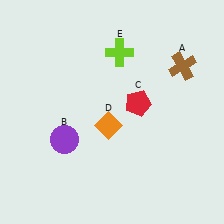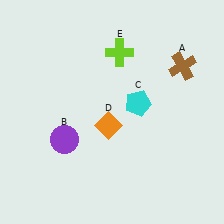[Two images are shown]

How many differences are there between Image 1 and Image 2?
There is 1 difference between the two images.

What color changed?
The pentagon (C) changed from red in Image 1 to cyan in Image 2.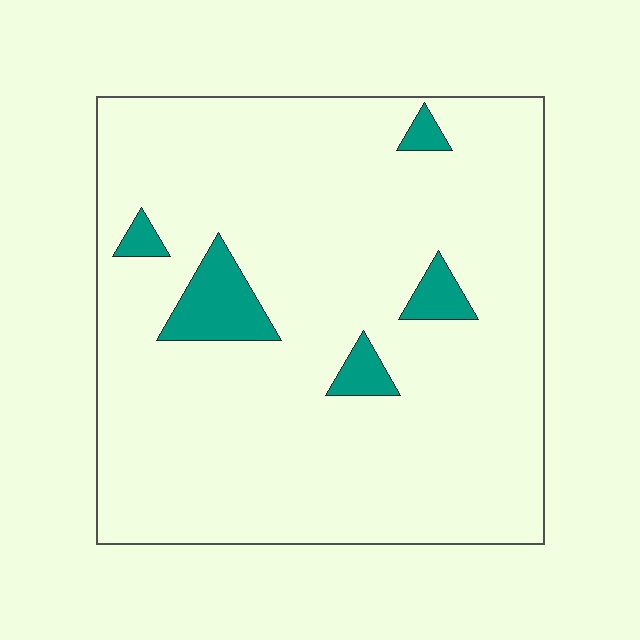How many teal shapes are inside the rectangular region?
5.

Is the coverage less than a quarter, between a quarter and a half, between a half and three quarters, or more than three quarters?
Less than a quarter.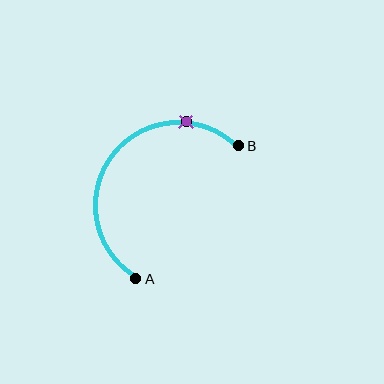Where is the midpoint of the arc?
The arc midpoint is the point on the curve farthest from the straight line joining A and B. It sits above and to the left of that line.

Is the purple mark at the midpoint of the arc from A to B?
No. The purple mark lies on the arc but is closer to endpoint B. The arc midpoint would be at the point on the curve equidistant along the arc from both A and B.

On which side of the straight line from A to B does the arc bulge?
The arc bulges above and to the left of the straight line connecting A and B.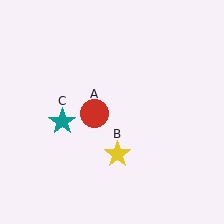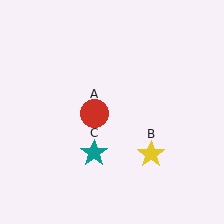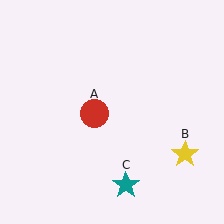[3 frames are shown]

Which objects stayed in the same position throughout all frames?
Red circle (object A) remained stationary.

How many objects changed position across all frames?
2 objects changed position: yellow star (object B), teal star (object C).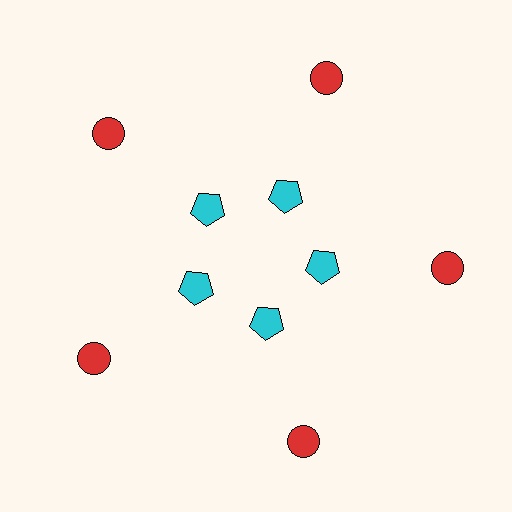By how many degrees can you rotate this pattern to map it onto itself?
The pattern maps onto itself every 72 degrees of rotation.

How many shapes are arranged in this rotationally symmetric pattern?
There are 10 shapes, arranged in 5 groups of 2.